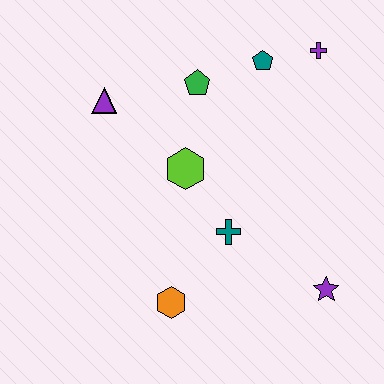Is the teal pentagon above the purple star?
Yes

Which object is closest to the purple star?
The teal cross is closest to the purple star.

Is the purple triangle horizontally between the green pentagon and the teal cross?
No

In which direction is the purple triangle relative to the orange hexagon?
The purple triangle is above the orange hexagon.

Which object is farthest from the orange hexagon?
The purple cross is farthest from the orange hexagon.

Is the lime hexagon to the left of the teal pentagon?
Yes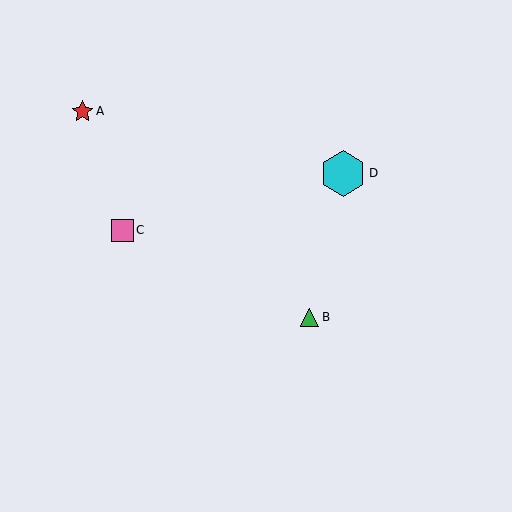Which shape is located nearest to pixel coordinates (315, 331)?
The green triangle (labeled B) at (310, 317) is nearest to that location.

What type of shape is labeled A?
Shape A is a red star.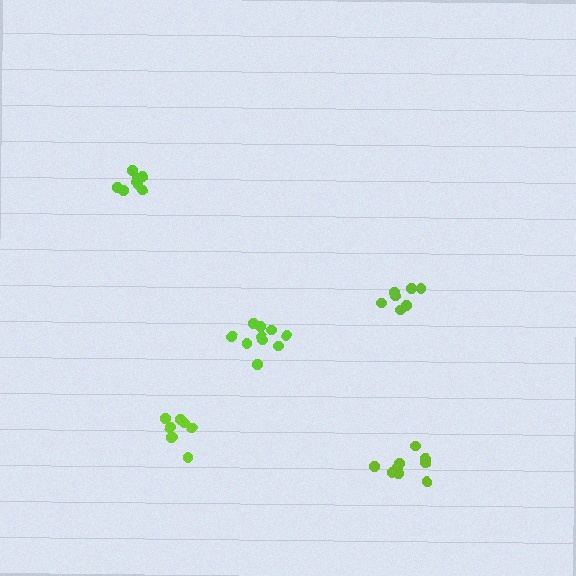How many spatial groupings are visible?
There are 5 spatial groupings.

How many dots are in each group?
Group 1: 10 dots, Group 2: 10 dots, Group 3: 8 dots, Group 4: 8 dots, Group 5: 7 dots (43 total).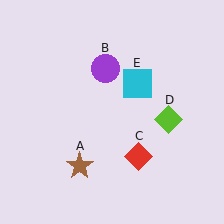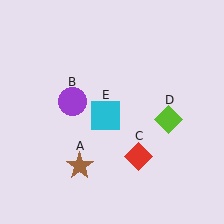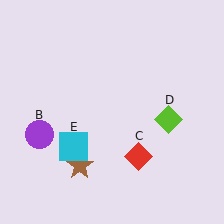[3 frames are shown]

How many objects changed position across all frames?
2 objects changed position: purple circle (object B), cyan square (object E).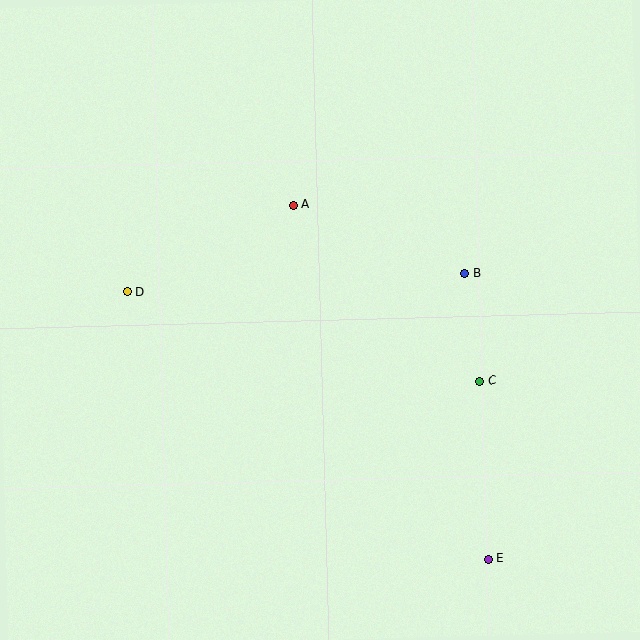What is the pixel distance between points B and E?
The distance between B and E is 286 pixels.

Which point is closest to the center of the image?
Point A at (293, 205) is closest to the center.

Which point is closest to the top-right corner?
Point B is closest to the top-right corner.